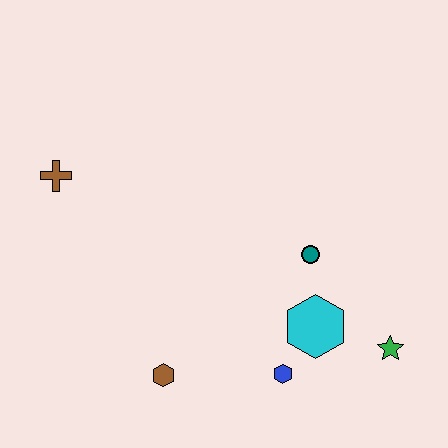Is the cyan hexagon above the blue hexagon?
Yes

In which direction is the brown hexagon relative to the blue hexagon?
The brown hexagon is to the left of the blue hexagon.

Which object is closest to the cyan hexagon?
The blue hexagon is closest to the cyan hexagon.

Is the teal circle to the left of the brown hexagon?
No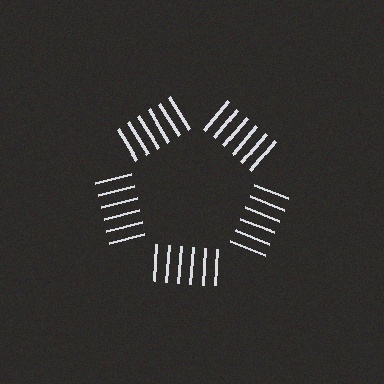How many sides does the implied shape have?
5 sides — the line-ends trace a pentagon.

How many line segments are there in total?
30 — 6 along each of the 5 edges.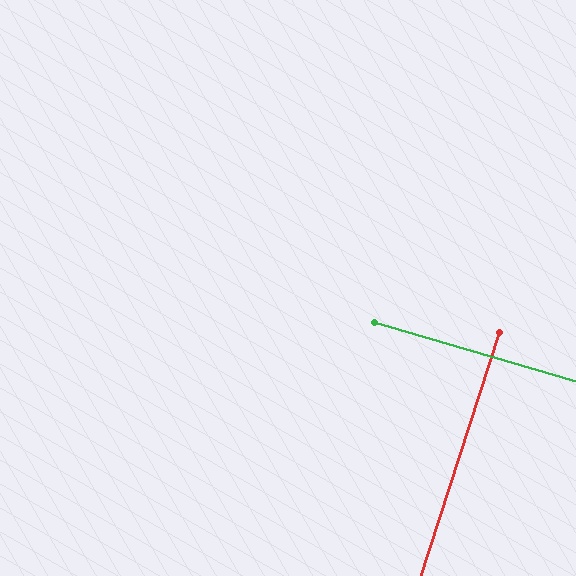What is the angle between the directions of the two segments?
Approximately 88 degrees.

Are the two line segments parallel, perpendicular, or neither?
Perpendicular — they meet at approximately 88°.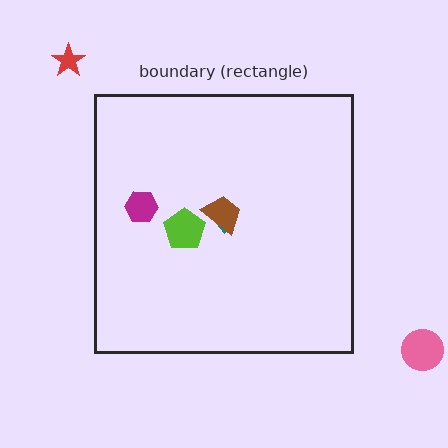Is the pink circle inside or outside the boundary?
Outside.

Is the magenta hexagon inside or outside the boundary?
Inside.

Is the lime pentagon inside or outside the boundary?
Inside.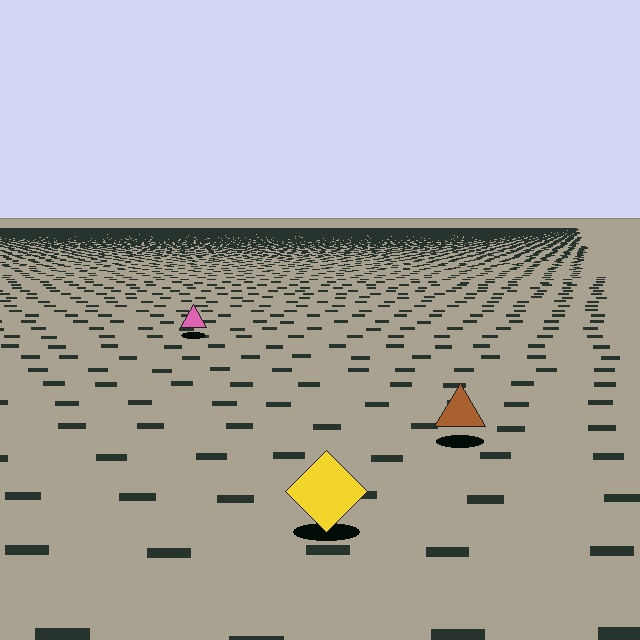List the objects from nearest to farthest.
From nearest to farthest: the yellow diamond, the brown triangle, the pink triangle.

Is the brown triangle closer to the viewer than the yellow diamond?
No. The yellow diamond is closer — you can tell from the texture gradient: the ground texture is coarser near it.